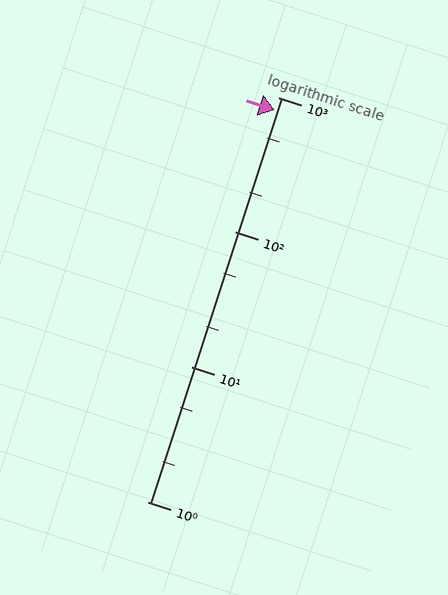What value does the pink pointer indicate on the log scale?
The pointer indicates approximately 800.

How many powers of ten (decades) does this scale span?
The scale spans 3 decades, from 1 to 1000.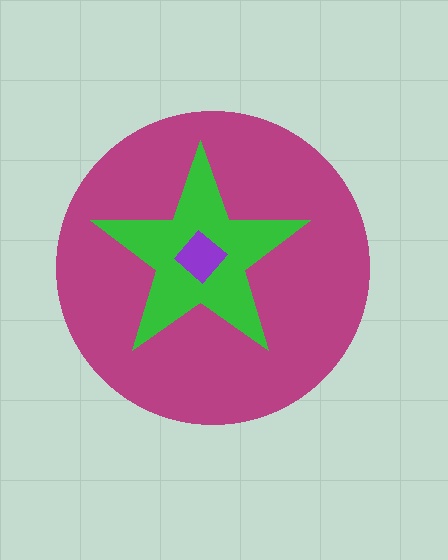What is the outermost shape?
The magenta circle.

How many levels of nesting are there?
3.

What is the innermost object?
The purple diamond.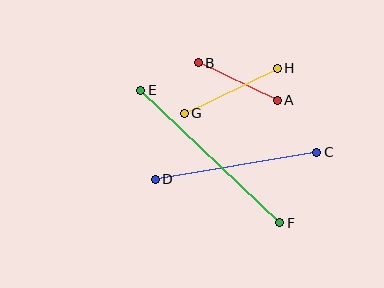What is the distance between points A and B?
The distance is approximately 88 pixels.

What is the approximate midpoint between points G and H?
The midpoint is at approximately (231, 91) pixels.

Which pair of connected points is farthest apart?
Points E and F are farthest apart.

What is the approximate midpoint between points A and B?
The midpoint is at approximately (238, 81) pixels.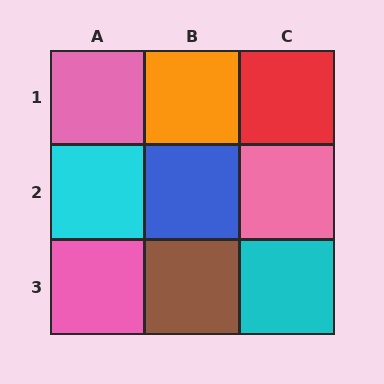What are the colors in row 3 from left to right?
Pink, brown, cyan.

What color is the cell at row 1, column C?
Red.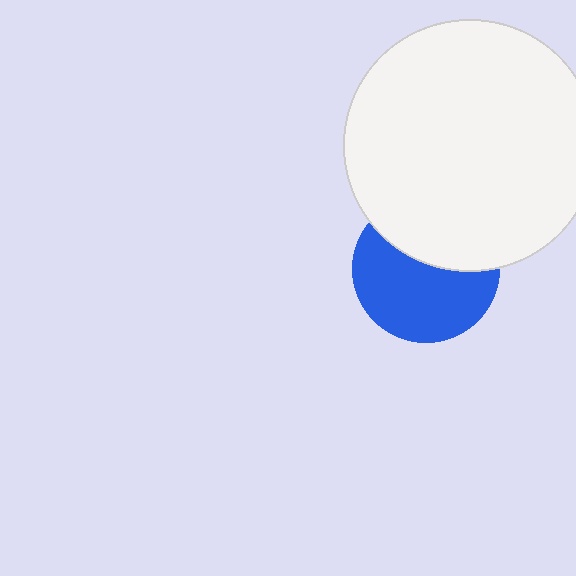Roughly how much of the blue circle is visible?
About half of it is visible (roughly 60%).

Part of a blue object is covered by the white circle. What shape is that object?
It is a circle.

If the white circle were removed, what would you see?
You would see the complete blue circle.